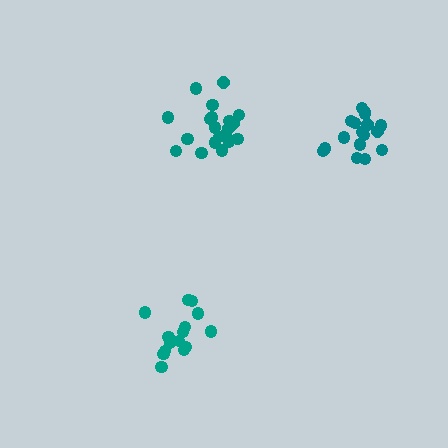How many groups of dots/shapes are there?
There are 3 groups.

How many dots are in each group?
Group 1: 17 dots, Group 2: 15 dots, Group 3: 20 dots (52 total).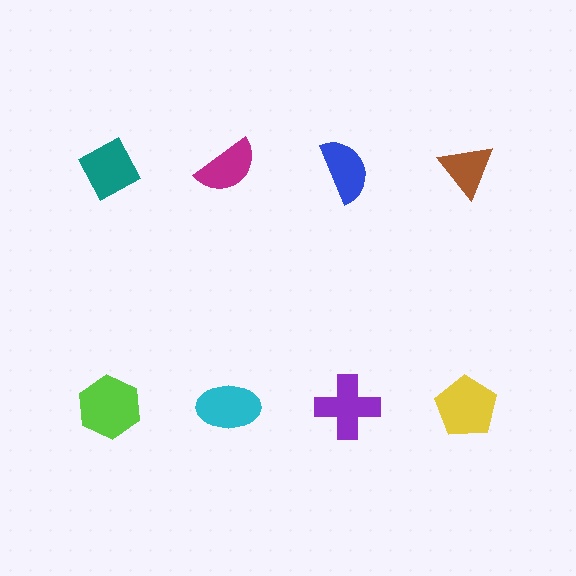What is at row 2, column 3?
A purple cross.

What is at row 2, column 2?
A cyan ellipse.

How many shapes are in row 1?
4 shapes.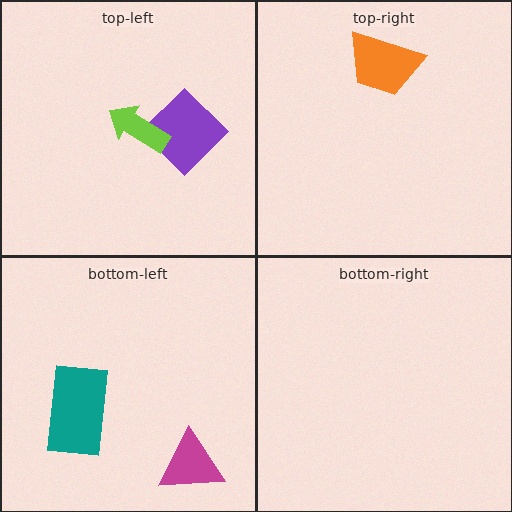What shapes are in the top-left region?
The purple diamond, the lime arrow.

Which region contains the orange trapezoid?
The top-right region.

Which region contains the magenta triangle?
The bottom-left region.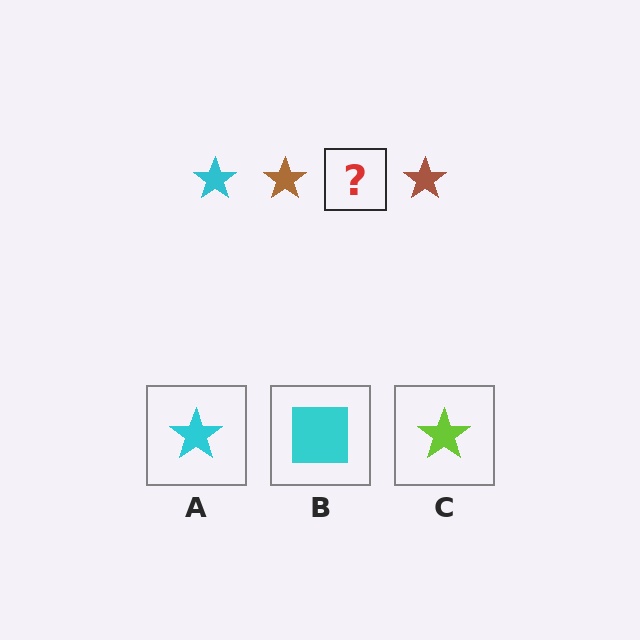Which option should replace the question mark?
Option A.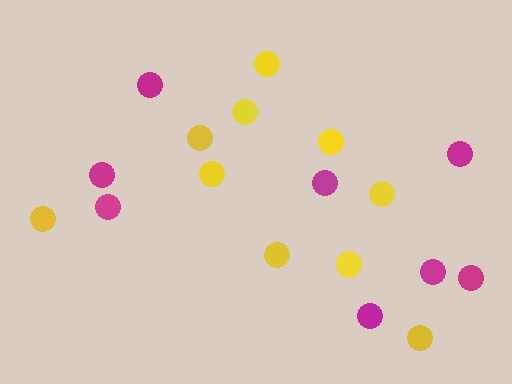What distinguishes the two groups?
There are 2 groups: one group of magenta circles (8) and one group of yellow circles (10).